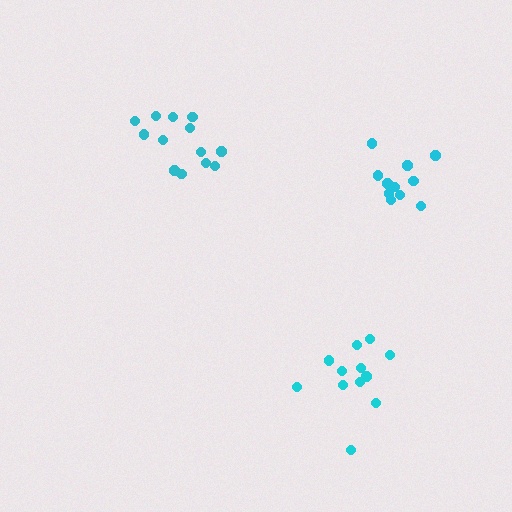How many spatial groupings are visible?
There are 3 spatial groupings.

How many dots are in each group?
Group 1: 13 dots, Group 2: 11 dots, Group 3: 12 dots (36 total).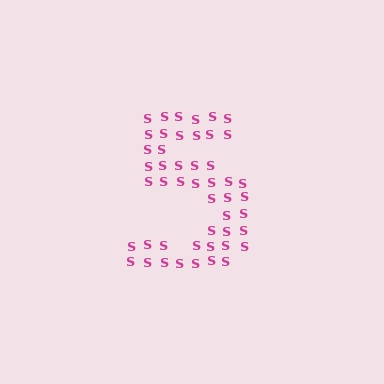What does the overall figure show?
The overall figure shows the digit 5.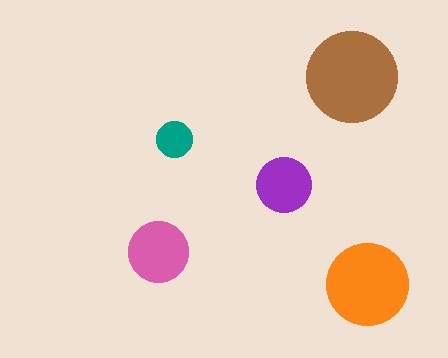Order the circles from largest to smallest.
the brown one, the orange one, the pink one, the purple one, the teal one.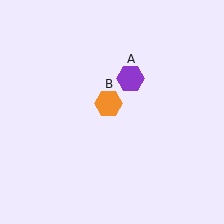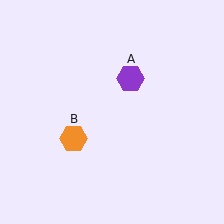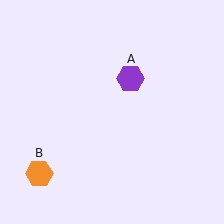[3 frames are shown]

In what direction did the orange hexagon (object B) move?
The orange hexagon (object B) moved down and to the left.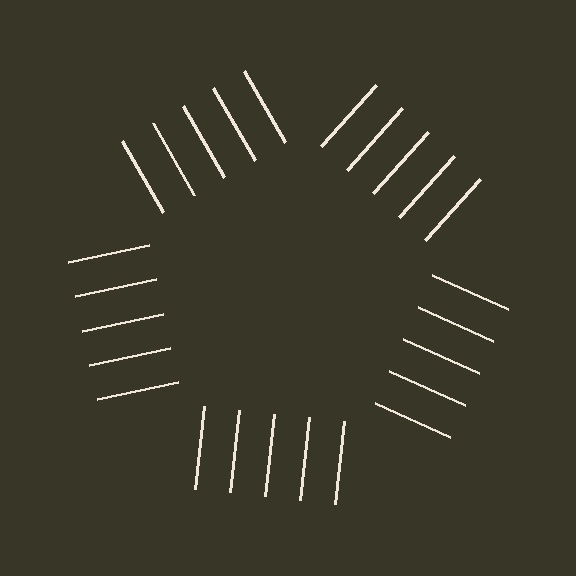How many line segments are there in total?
25 — 5 along each of the 5 edges.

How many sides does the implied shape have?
5 sides — the line-ends trace a pentagon.